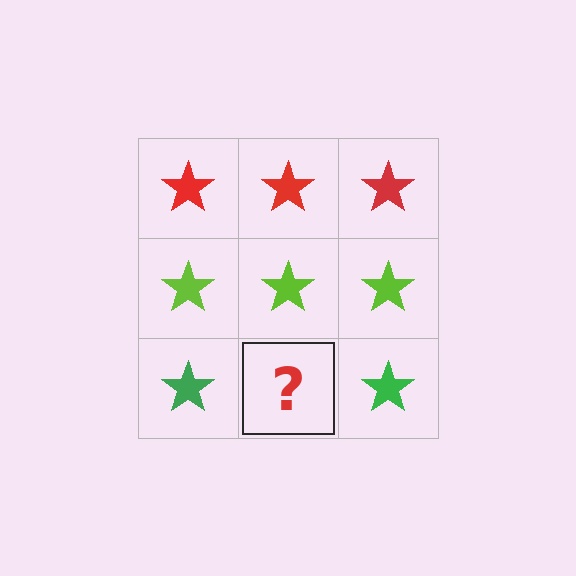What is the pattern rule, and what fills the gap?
The rule is that each row has a consistent color. The gap should be filled with a green star.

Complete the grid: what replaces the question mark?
The question mark should be replaced with a green star.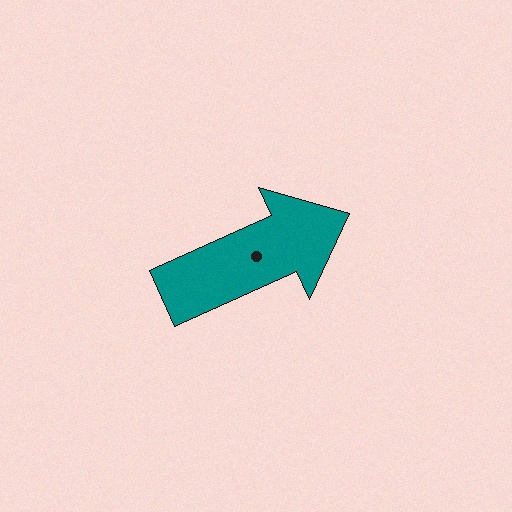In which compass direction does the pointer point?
Northeast.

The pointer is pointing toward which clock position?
Roughly 2 o'clock.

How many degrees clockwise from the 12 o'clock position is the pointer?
Approximately 66 degrees.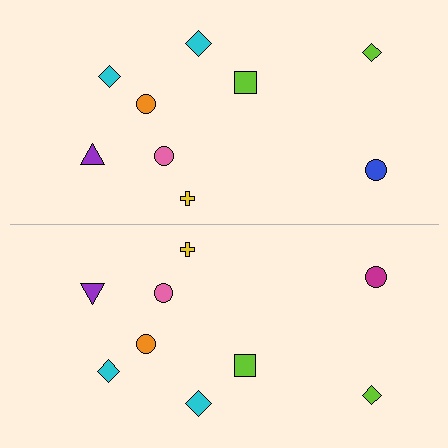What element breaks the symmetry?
The magenta circle on the bottom side breaks the symmetry — its mirror counterpart is blue.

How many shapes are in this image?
There are 18 shapes in this image.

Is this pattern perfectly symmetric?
No, the pattern is not perfectly symmetric. The magenta circle on the bottom side breaks the symmetry — its mirror counterpart is blue.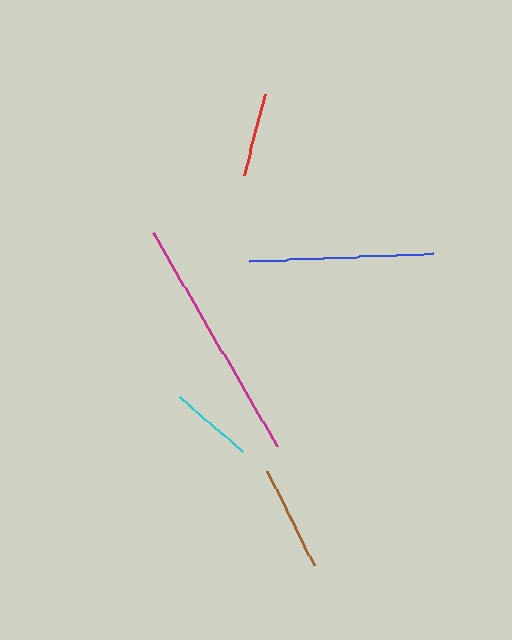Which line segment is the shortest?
The cyan line is the shortest at approximately 83 pixels.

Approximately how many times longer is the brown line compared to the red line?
The brown line is approximately 1.2 times the length of the red line.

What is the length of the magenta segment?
The magenta segment is approximately 247 pixels long.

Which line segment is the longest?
The magenta line is the longest at approximately 247 pixels.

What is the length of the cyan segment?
The cyan segment is approximately 83 pixels long.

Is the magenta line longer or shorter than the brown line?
The magenta line is longer than the brown line.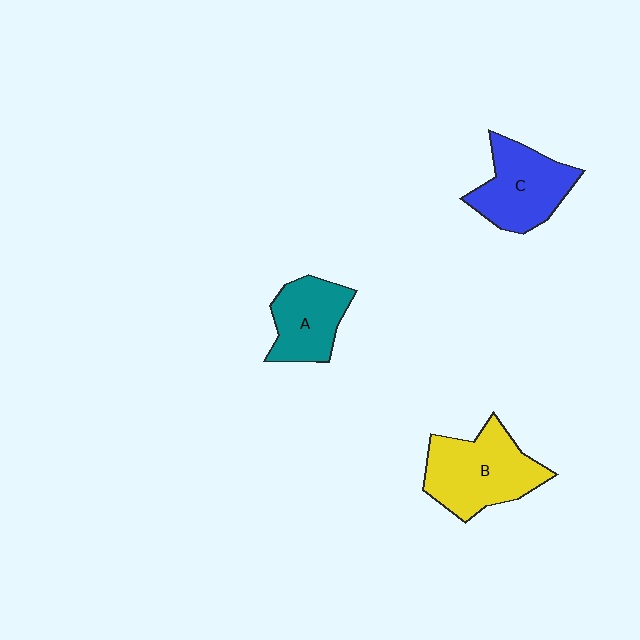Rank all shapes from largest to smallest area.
From largest to smallest: B (yellow), C (blue), A (teal).